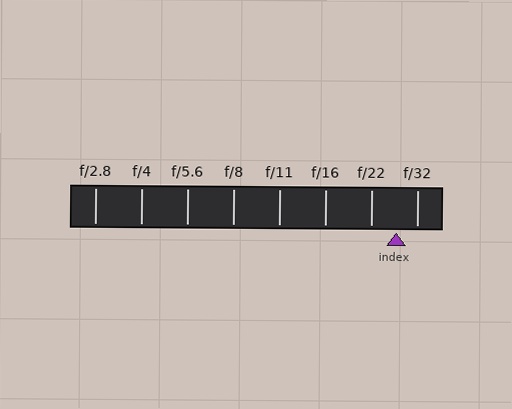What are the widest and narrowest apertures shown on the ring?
The widest aperture shown is f/2.8 and the narrowest is f/32.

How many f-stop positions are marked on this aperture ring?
There are 8 f-stop positions marked.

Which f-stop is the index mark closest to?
The index mark is closest to f/32.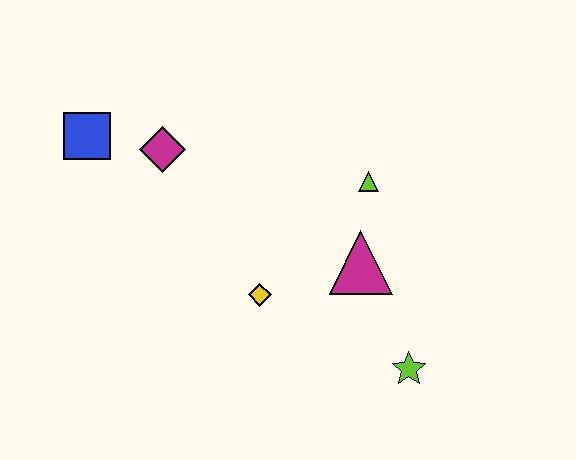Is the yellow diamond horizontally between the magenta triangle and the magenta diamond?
Yes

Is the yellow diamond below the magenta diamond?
Yes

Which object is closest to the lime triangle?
The magenta triangle is closest to the lime triangle.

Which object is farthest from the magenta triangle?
The blue square is farthest from the magenta triangle.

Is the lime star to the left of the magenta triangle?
No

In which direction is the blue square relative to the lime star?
The blue square is to the left of the lime star.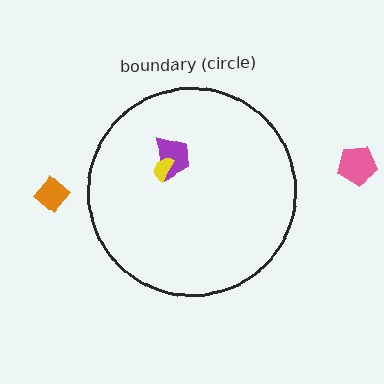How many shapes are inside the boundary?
2 inside, 2 outside.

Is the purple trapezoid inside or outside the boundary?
Inside.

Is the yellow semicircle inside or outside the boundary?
Inside.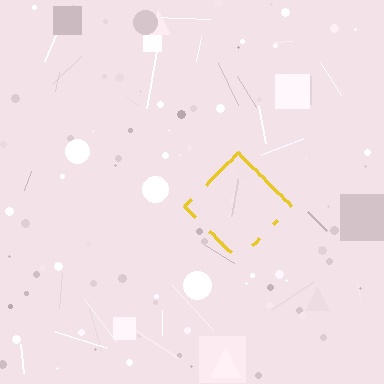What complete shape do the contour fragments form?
The contour fragments form a diamond.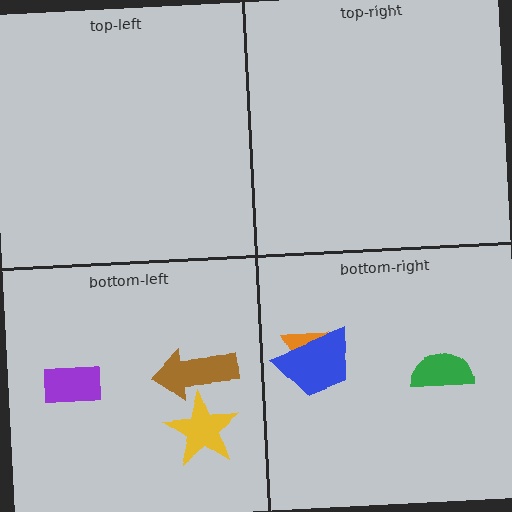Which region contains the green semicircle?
The bottom-right region.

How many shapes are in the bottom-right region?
3.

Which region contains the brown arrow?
The bottom-left region.